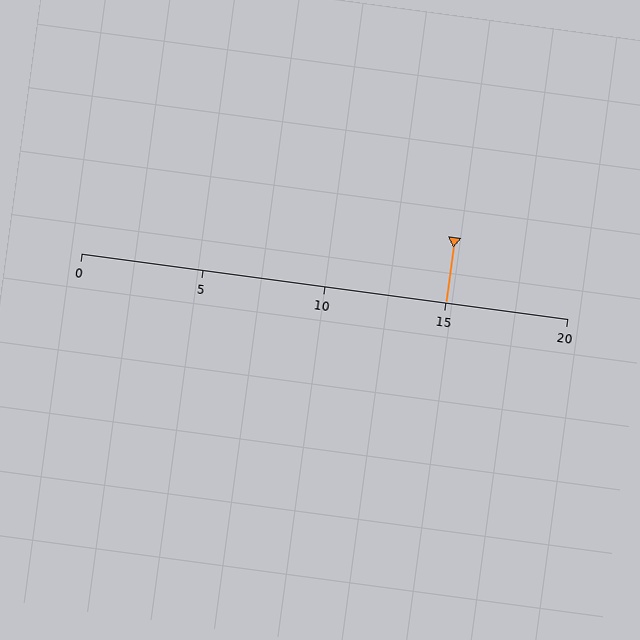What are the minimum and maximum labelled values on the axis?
The axis runs from 0 to 20.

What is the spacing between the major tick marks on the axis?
The major ticks are spaced 5 apart.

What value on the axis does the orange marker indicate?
The marker indicates approximately 15.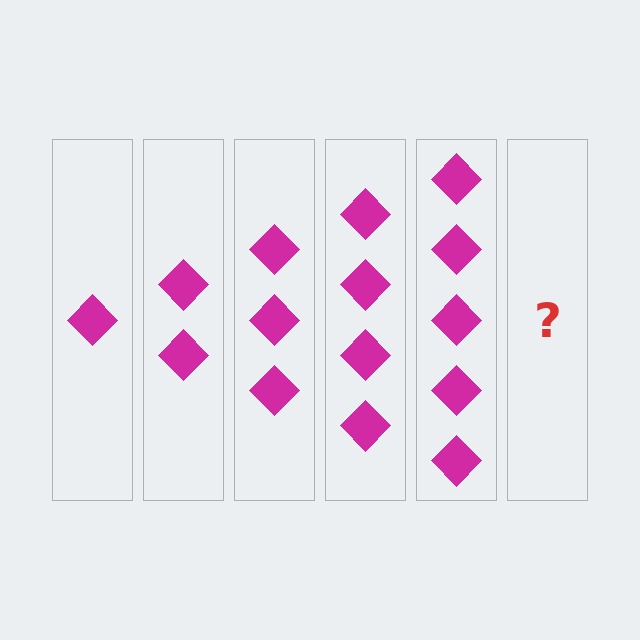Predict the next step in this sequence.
The next step is 6 diamonds.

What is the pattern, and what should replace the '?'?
The pattern is that each step adds one more diamond. The '?' should be 6 diamonds.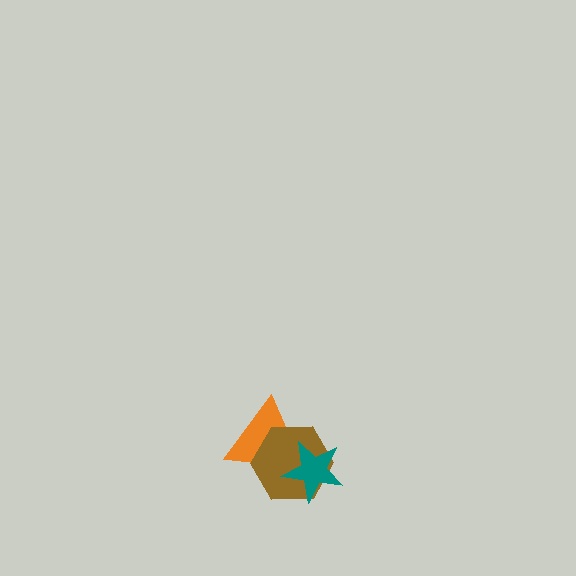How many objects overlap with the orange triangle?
2 objects overlap with the orange triangle.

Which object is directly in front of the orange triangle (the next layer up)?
The brown hexagon is directly in front of the orange triangle.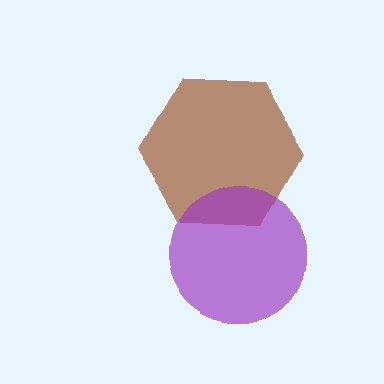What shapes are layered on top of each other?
The layered shapes are: a brown hexagon, a purple circle.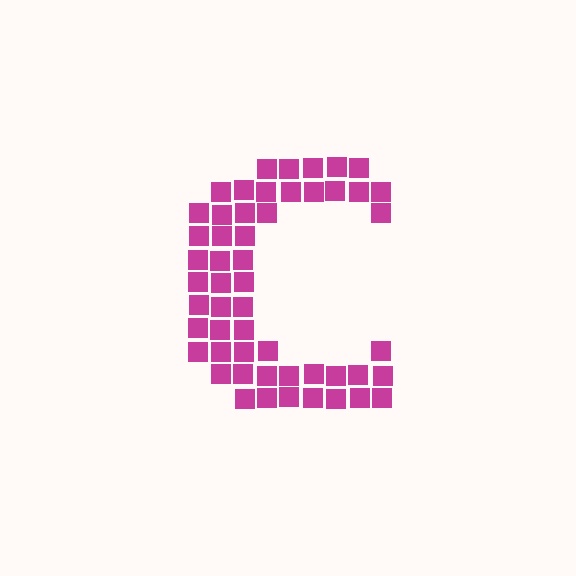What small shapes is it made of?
It is made of small squares.